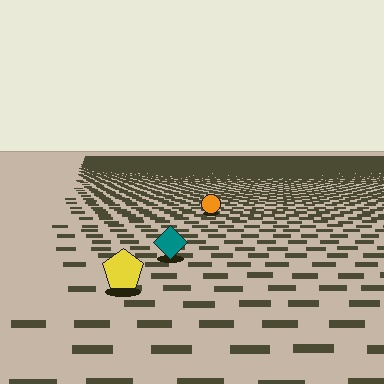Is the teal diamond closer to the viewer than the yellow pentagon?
No. The yellow pentagon is closer — you can tell from the texture gradient: the ground texture is coarser near it.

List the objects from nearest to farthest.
From nearest to farthest: the yellow pentagon, the teal diamond, the orange circle.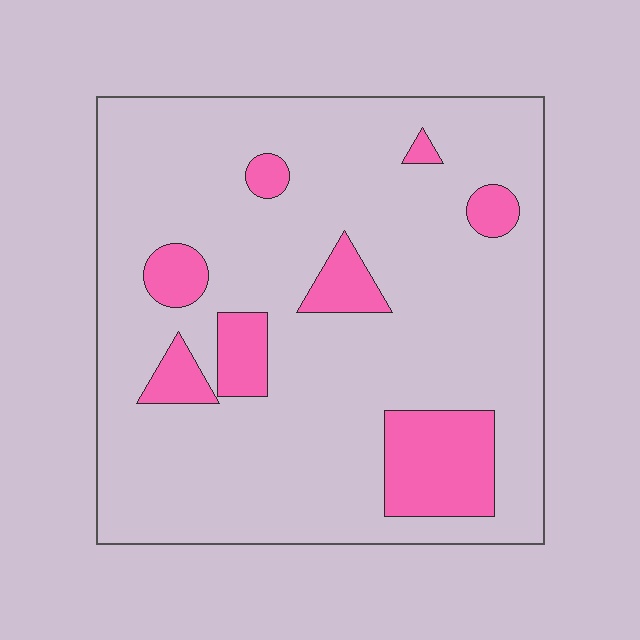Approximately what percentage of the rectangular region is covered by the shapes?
Approximately 15%.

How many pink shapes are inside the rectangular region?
8.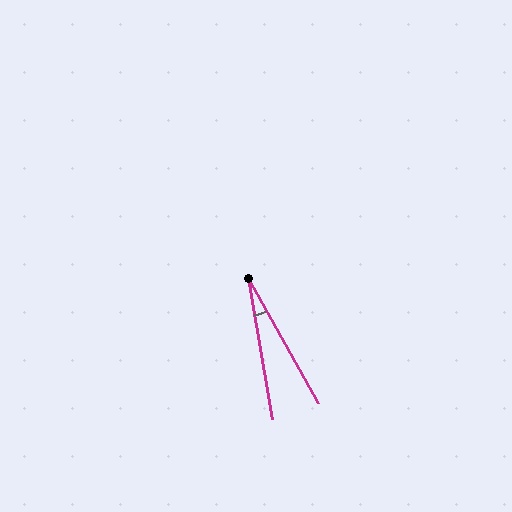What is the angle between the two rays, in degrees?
Approximately 19 degrees.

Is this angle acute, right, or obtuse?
It is acute.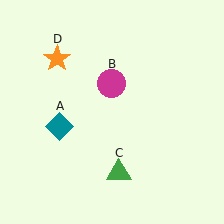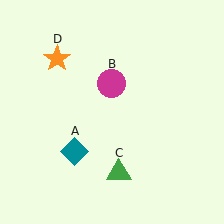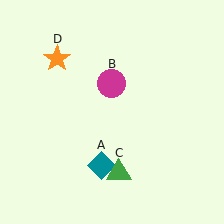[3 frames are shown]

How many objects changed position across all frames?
1 object changed position: teal diamond (object A).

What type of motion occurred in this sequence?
The teal diamond (object A) rotated counterclockwise around the center of the scene.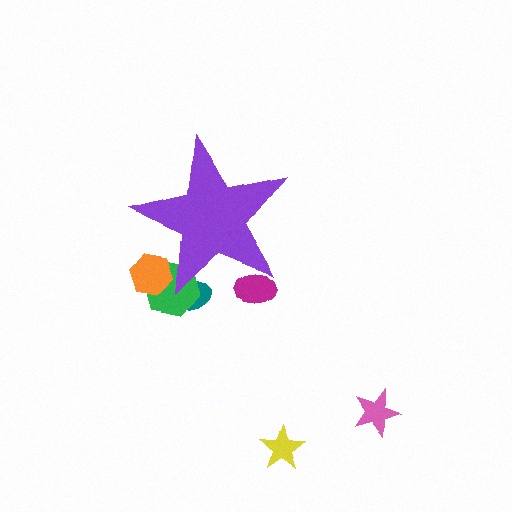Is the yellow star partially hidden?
No, the yellow star is fully visible.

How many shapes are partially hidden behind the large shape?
4 shapes are partially hidden.